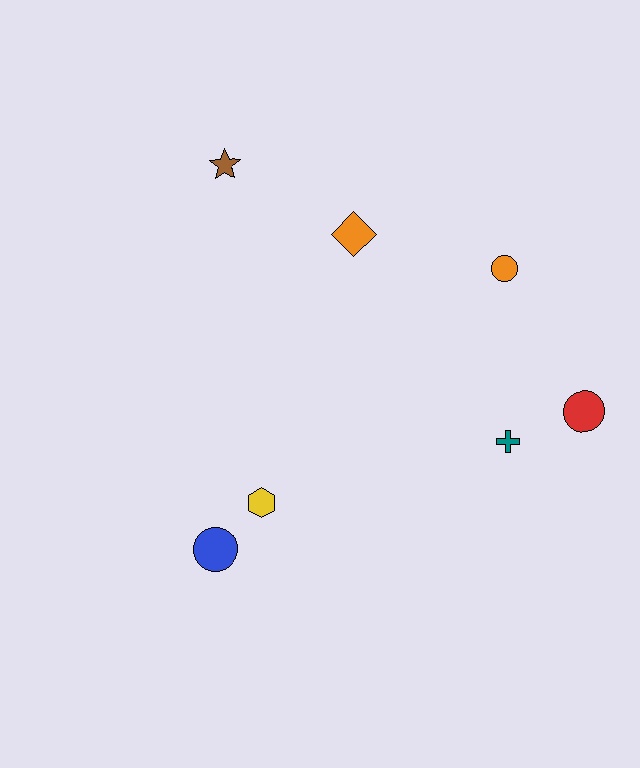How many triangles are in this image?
There are no triangles.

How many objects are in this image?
There are 7 objects.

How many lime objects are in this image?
There are no lime objects.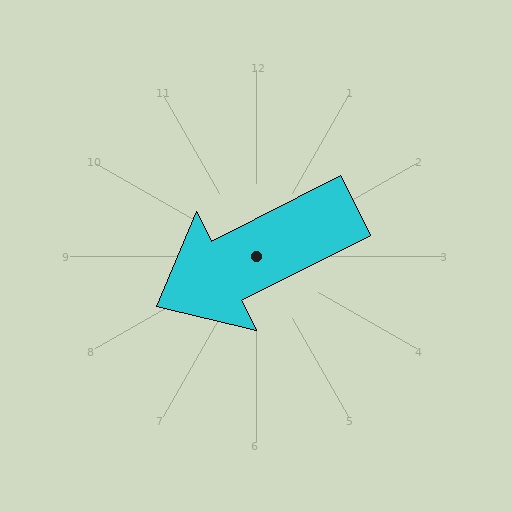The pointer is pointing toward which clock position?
Roughly 8 o'clock.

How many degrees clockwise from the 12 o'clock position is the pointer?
Approximately 243 degrees.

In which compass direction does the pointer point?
Southwest.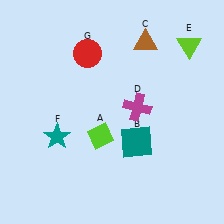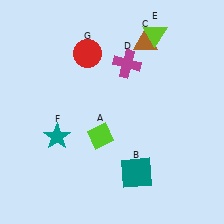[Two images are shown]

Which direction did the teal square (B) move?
The teal square (B) moved down.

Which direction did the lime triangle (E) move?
The lime triangle (E) moved left.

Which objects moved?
The objects that moved are: the teal square (B), the magenta cross (D), the lime triangle (E).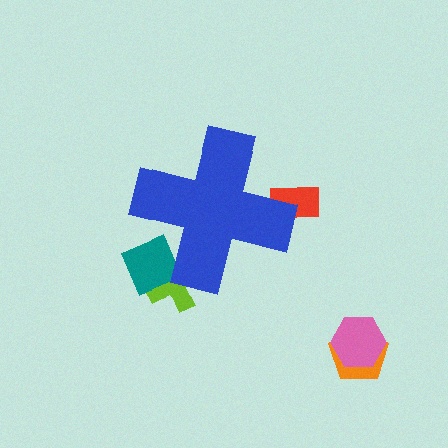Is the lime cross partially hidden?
Yes, the lime cross is partially hidden behind the blue cross.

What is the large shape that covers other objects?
A blue cross.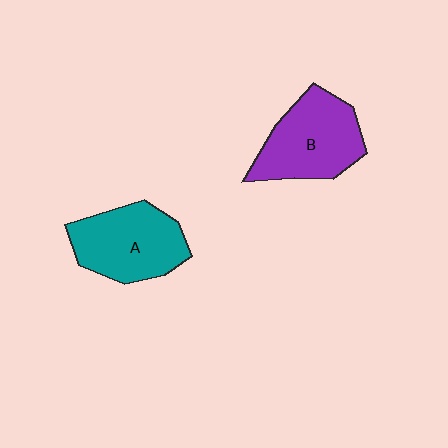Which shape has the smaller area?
Shape A (teal).